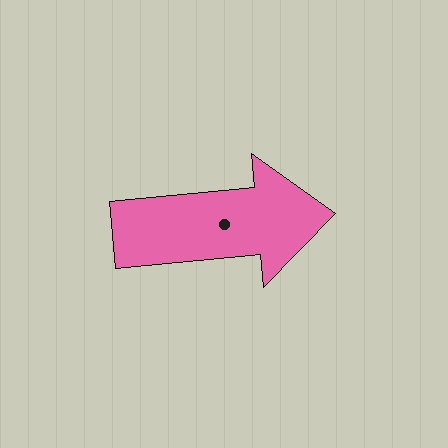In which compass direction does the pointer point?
East.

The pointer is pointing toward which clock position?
Roughly 3 o'clock.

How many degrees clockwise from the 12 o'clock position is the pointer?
Approximately 85 degrees.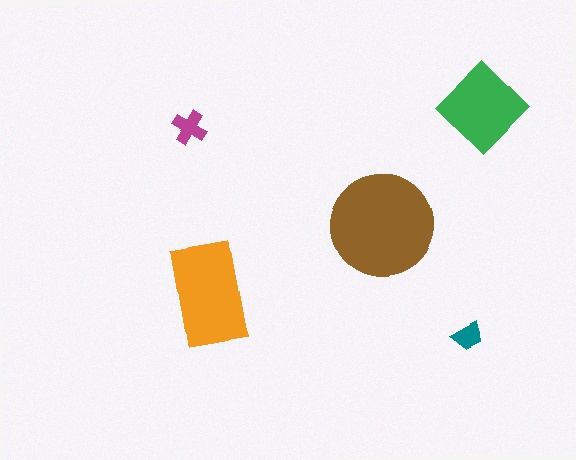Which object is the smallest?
The teal trapezoid.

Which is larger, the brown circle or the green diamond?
The brown circle.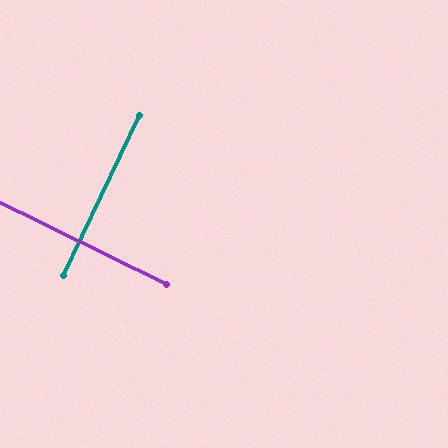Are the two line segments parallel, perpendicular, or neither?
Perpendicular — they meet at approximately 90°.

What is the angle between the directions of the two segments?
Approximately 90 degrees.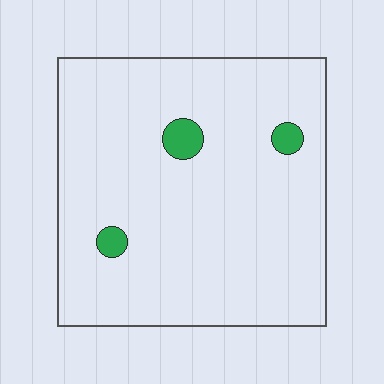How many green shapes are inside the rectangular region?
3.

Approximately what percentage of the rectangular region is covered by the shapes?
Approximately 5%.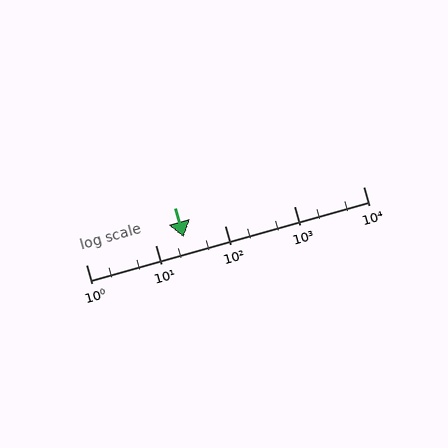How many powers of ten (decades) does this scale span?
The scale spans 4 decades, from 1 to 10000.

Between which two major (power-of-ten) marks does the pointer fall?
The pointer is between 10 and 100.